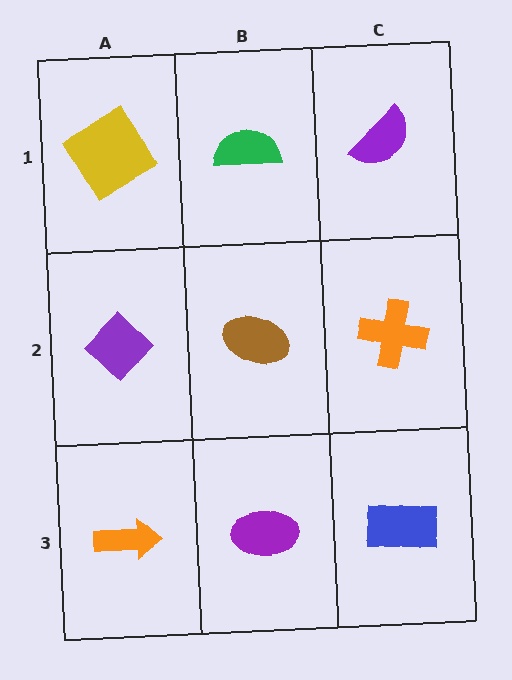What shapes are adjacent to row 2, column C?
A purple semicircle (row 1, column C), a blue rectangle (row 3, column C), a brown ellipse (row 2, column B).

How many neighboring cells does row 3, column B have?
3.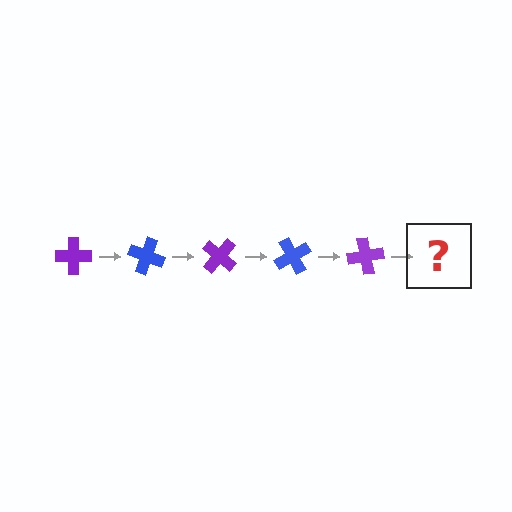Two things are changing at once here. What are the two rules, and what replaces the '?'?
The two rules are that it rotates 20 degrees each step and the color cycles through purple and blue. The '?' should be a blue cross, rotated 100 degrees from the start.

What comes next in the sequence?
The next element should be a blue cross, rotated 100 degrees from the start.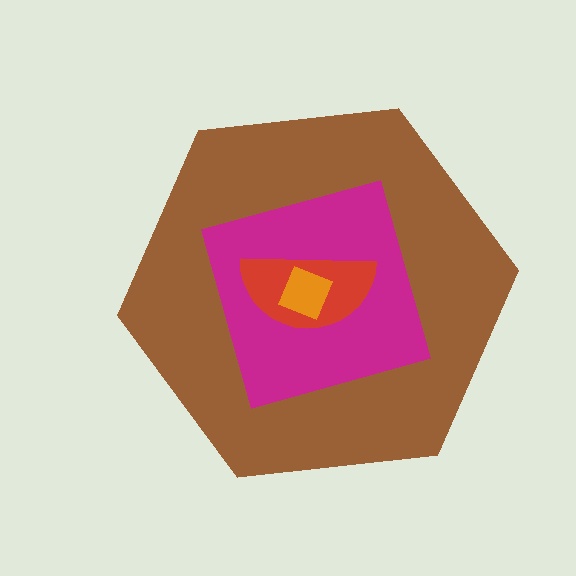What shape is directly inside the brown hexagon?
The magenta diamond.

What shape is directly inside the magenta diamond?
The red semicircle.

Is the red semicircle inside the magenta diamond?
Yes.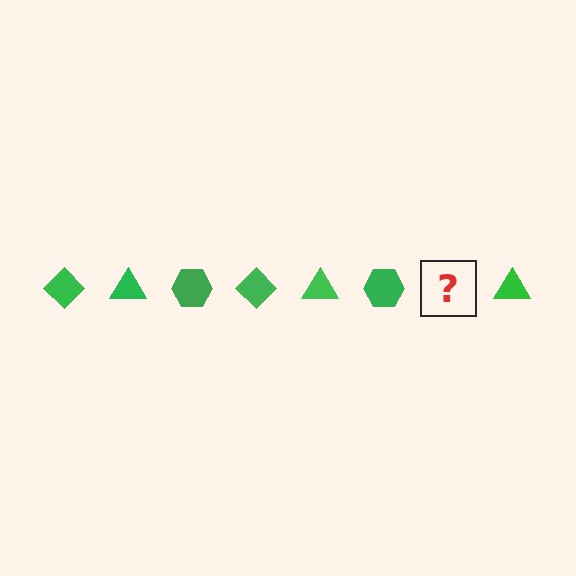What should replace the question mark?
The question mark should be replaced with a green diamond.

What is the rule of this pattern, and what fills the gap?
The rule is that the pattern cycles through diamond, triangle, hexagon shapes in green. The gap should be filled with a green diamond.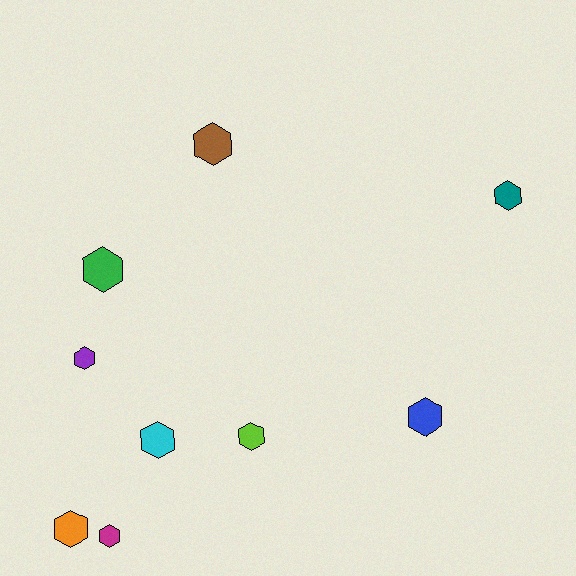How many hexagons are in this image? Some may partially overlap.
There are 9 hexagons.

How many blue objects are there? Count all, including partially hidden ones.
There is 1 blue object.